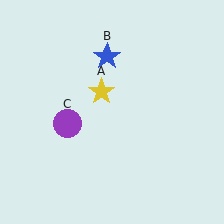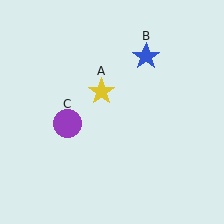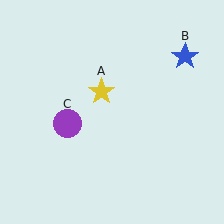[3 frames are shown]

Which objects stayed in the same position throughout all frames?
Yellow star (object A) and purple circle (object C) remained stationary.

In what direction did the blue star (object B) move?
The blue star (object B) moved right.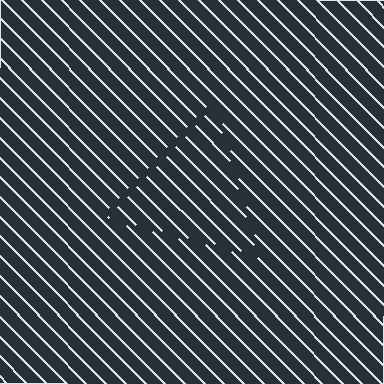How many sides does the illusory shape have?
3 sides — the line-ends trace a triangle.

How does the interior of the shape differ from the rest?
The interior of the shape contains the same grating, shifted by half a period — the contour is defined by the phase discontinuity where line-ends from the inner and outer gratings abut.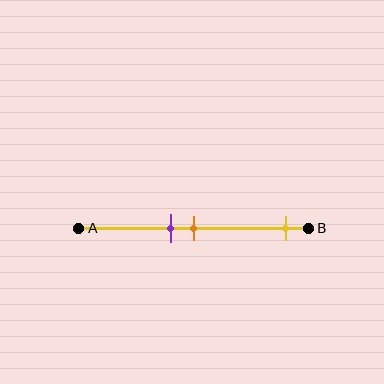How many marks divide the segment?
There are 3 marks dividing the segment.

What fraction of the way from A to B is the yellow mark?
The yellow mark is approximately 90% (0.9) of the way from A to B.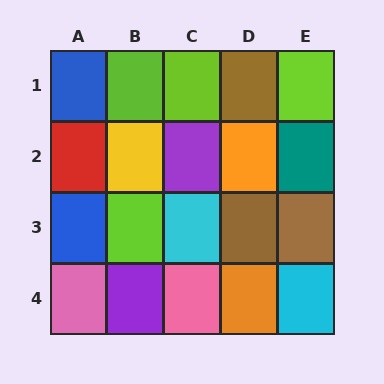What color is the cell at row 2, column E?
Teal.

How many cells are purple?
2 cells are purple.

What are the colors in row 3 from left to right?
Blue, lime, cyan, brown, brown.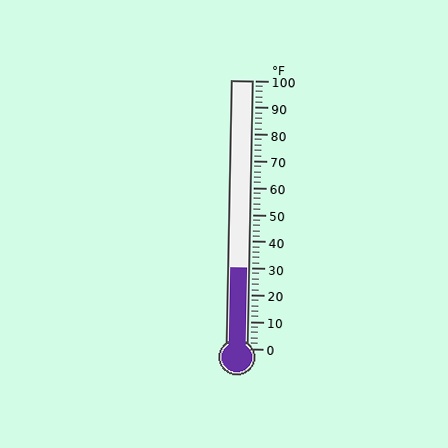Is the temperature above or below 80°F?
The temperature is below 80°F.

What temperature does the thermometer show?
The thermometer shows approximately 30°F.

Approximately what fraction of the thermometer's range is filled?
The thermometer is filled to approximately 30% of its range.